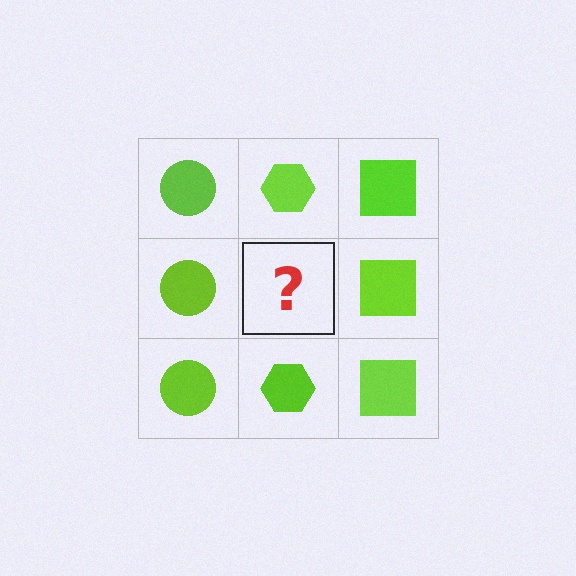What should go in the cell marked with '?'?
The missing cell should contain a lime hexagon.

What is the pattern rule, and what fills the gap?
The rule is that each column has a consistent shape. The gap should be filled with a lime hexagon.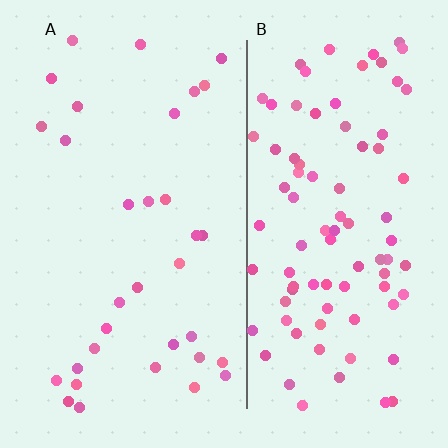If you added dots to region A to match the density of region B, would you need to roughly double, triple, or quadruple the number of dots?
Approximately triple.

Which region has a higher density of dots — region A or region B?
B (the right).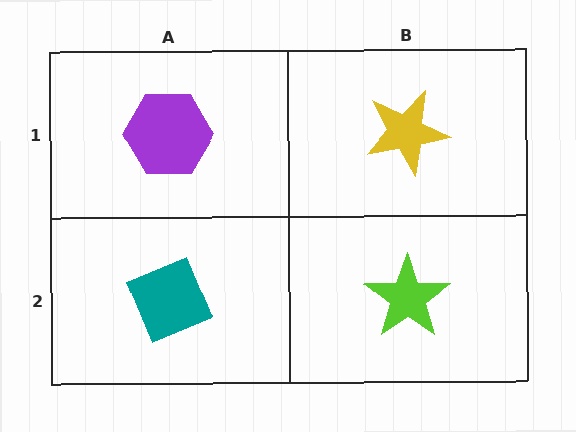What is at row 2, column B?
A lime star.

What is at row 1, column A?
A purple hexagon.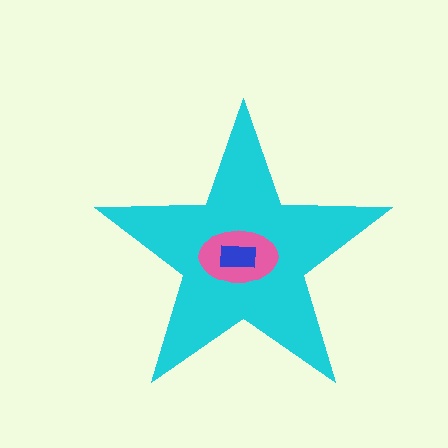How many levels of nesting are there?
3.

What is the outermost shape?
The cyan star.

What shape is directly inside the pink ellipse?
The blue rectangle.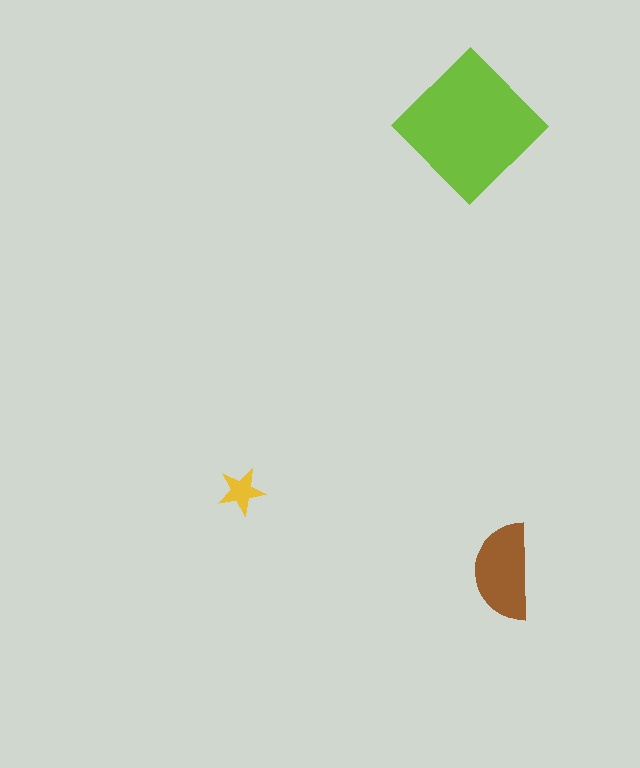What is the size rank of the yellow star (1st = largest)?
3rd.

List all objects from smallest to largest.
The yellow star, the brown semicircle, the lime diamond.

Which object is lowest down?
The brown semicircle is bottommost.